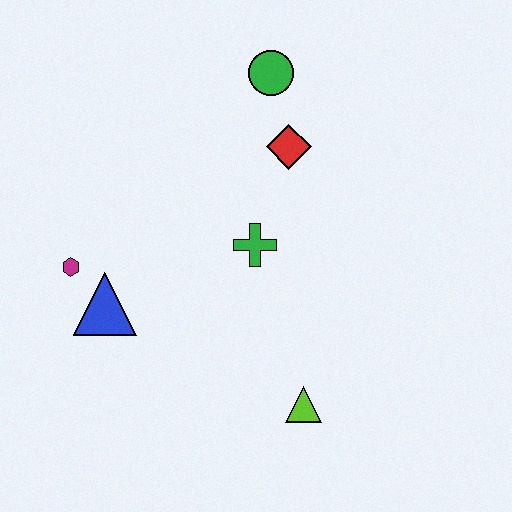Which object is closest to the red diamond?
The green circle is closest to the red diamond.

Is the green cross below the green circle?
Yes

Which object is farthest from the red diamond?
The lime triangle is farthest from the red diamond.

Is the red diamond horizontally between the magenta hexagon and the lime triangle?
Yes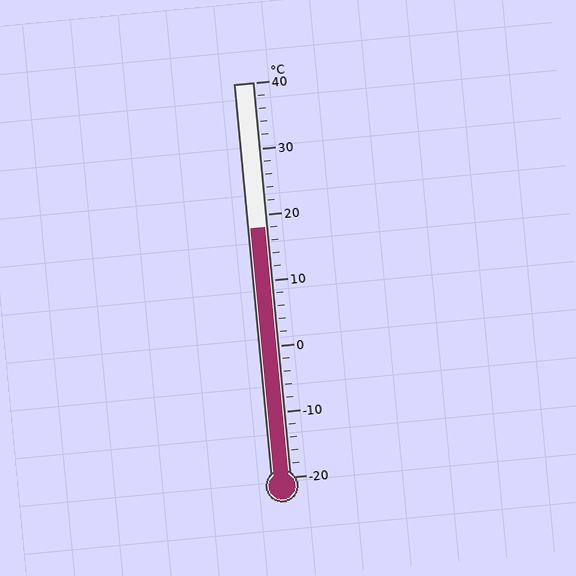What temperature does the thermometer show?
The thermometer shows approximately 18°C.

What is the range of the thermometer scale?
The thermometer scale ranges from -20°C to 40°C.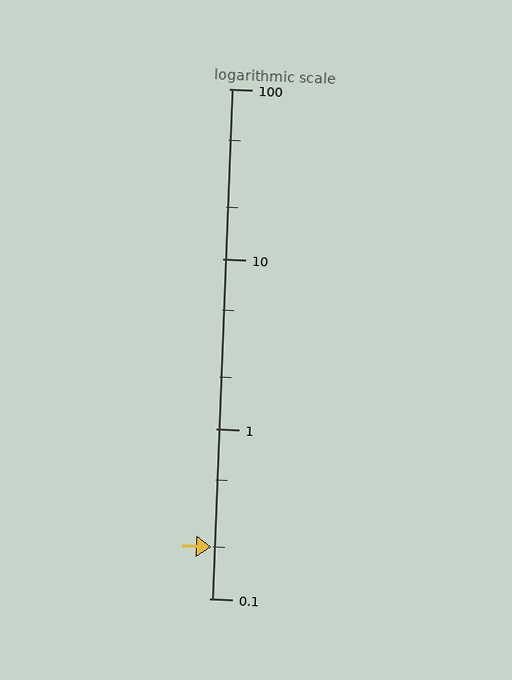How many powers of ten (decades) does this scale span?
The scale spans 3 decades, from 0.1 to 100.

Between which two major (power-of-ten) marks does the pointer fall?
The pointer is between 0.1 and 1.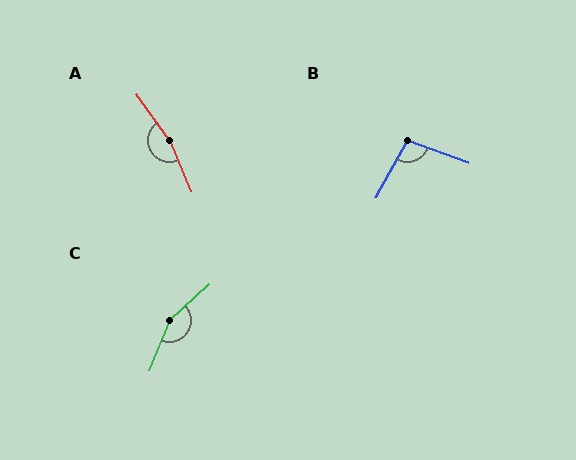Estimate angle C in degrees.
Approximately 153 degrees.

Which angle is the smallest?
B, at approximately 99 degrees.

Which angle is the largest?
A, at approximately 167 degrees.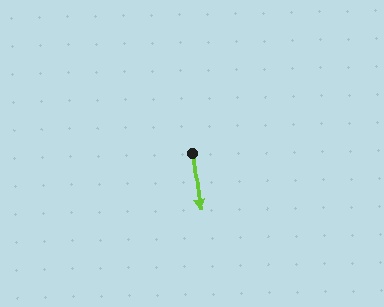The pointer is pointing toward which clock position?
Roughly 6 o'clock.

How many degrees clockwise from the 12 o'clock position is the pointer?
Approximately 173 degrees.